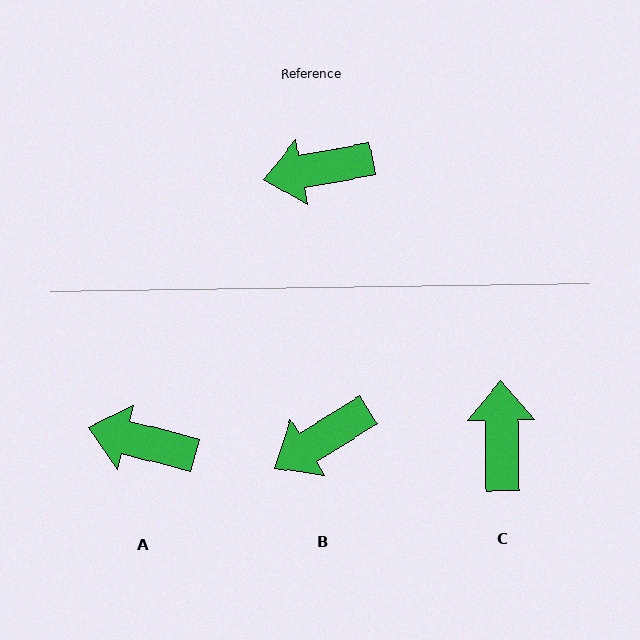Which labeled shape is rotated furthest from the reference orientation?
C, about 100 degrees away.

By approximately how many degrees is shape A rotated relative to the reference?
Approximately 25 degrees clockwise.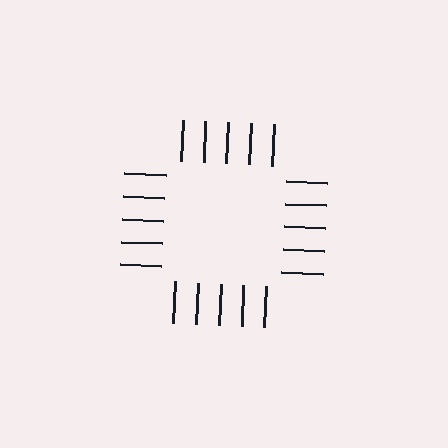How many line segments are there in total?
20 — 5 along each of the 4 edges.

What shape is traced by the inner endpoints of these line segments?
An illusory square — the line segments terminate on its edges but no continuous stroke is drawn.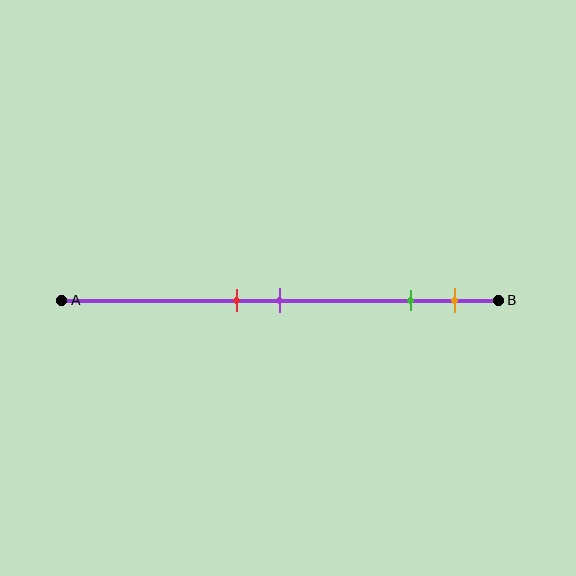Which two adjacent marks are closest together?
The red and purple marks are the closest adjacent pair.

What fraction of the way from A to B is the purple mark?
The purple mark is approximately 50% (0.5) of the way from A to B.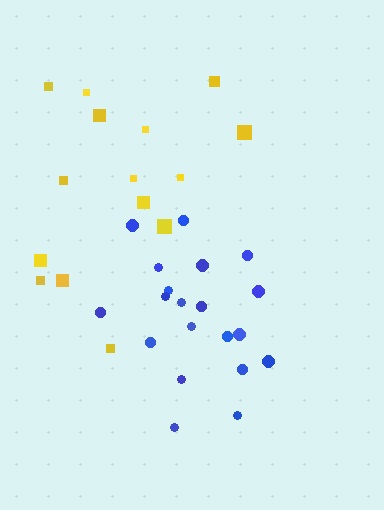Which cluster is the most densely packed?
Blue.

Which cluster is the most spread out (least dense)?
Yellow.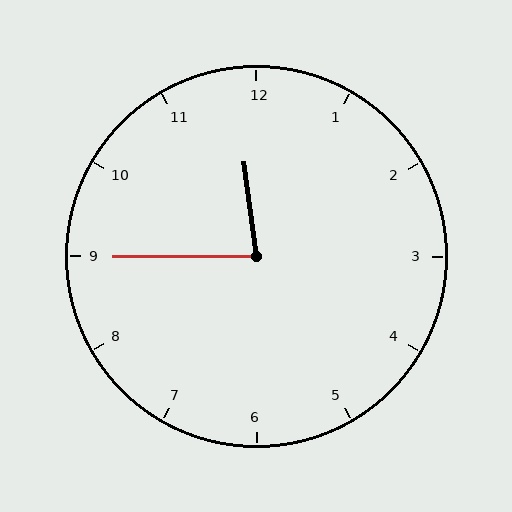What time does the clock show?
11:45.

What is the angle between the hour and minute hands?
Approximately 82 degrees.